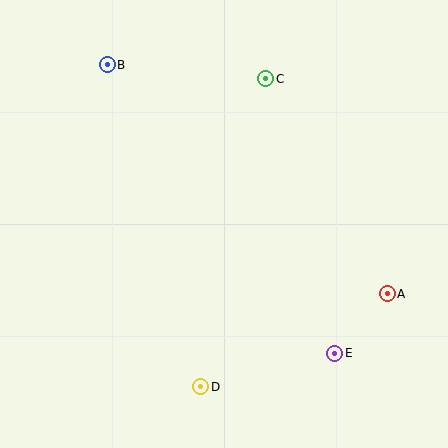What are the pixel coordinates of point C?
Point C is at (266, 79).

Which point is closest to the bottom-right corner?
Point E is closest to the bottom-right corner.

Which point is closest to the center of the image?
Point C at (266, 79) is closest to the center.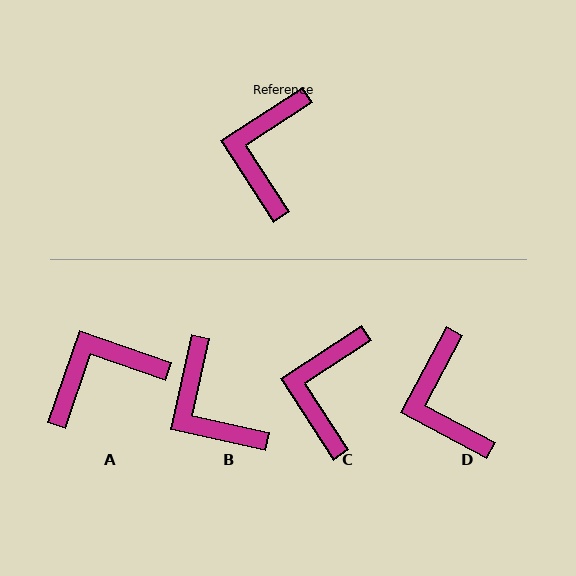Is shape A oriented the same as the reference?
No, it is off by about 52 degrees.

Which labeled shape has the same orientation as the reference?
C.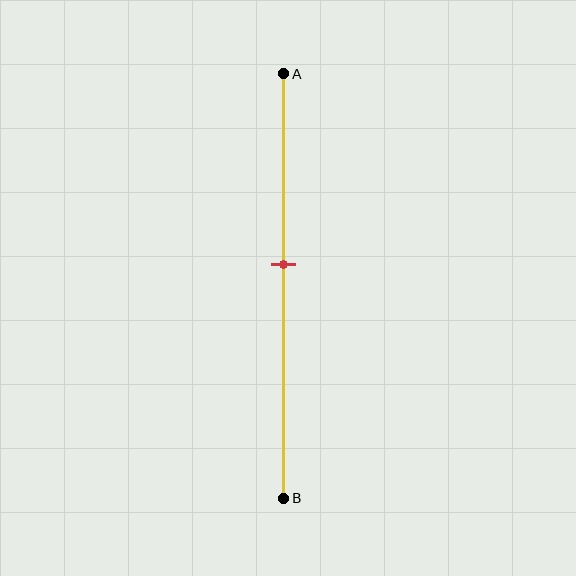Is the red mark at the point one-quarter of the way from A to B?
No, the mark is at about 45% from A, not at the 25% one-quarter point.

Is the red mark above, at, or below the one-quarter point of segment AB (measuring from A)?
The red mark is below the one-quarter point of segment AB.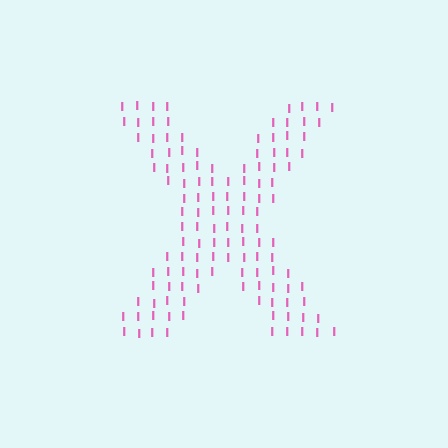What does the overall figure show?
The overall figure shows the letter X.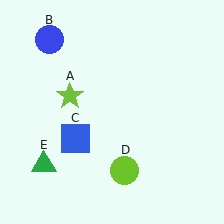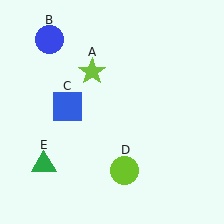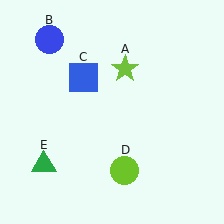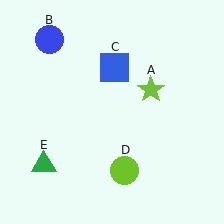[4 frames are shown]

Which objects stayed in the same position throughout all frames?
Blue circle (object B) and lime circle (object D) and green triangle (object E) remained stationary.